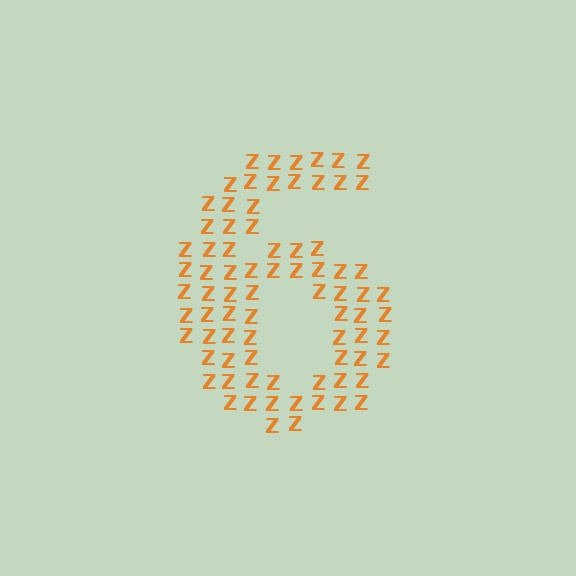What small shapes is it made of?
It is made of small letter Z's.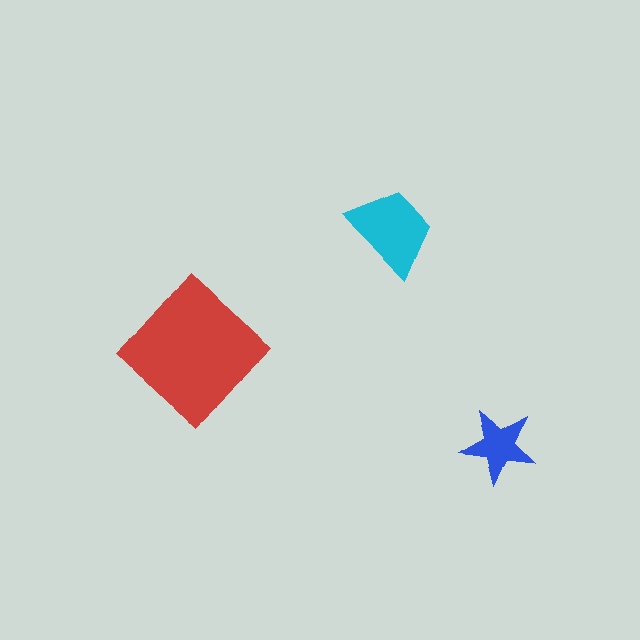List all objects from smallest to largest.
The blue star, the cyan trapezoid, the red diamond.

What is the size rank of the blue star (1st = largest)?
3rd.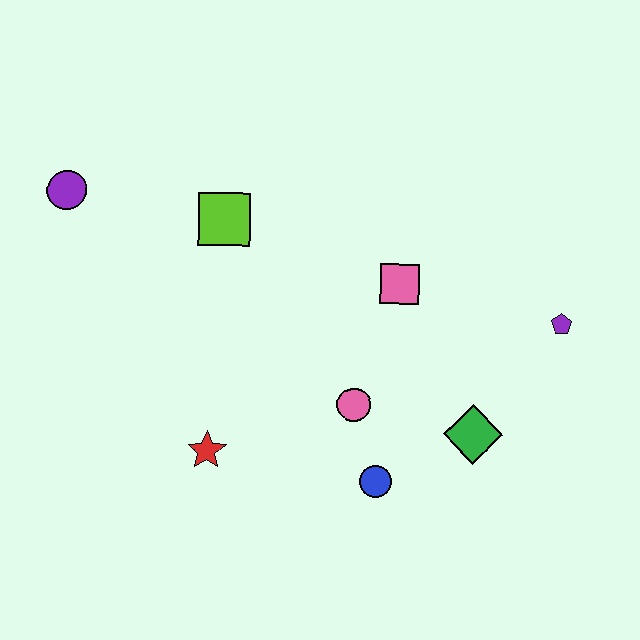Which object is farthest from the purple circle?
The purple pentagon is farthest from the purple circle.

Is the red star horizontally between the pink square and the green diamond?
No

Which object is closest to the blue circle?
The pink circle is closest to the blue circle.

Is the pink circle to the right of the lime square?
Yes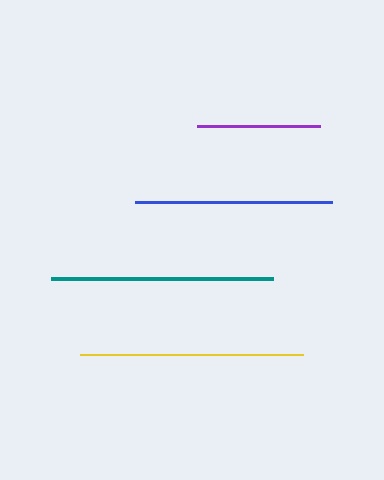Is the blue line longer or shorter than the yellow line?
The yellow line is longer than the blue line.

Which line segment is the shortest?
The purple line is the shortest at approximately 123 pixels.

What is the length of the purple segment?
The purple segment is approximately 123 pixels long.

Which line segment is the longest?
The yellow line is the longest at approximately 224 pixels.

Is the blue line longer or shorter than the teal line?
The teal line is longer than the blue line.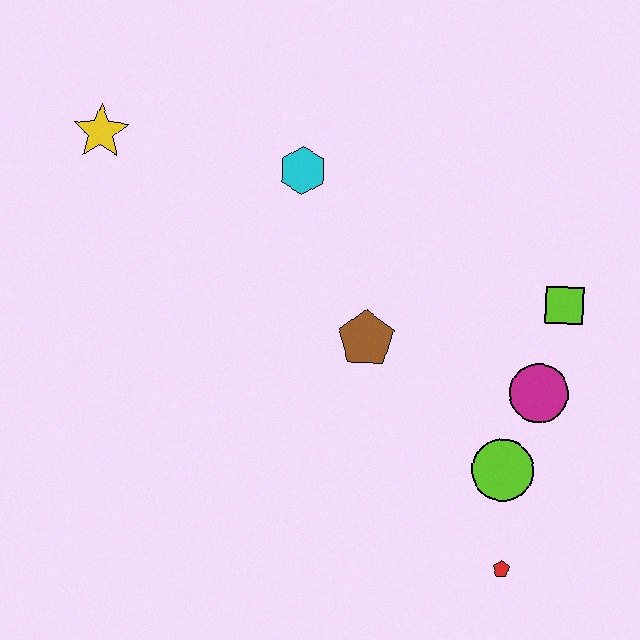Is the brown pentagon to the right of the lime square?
No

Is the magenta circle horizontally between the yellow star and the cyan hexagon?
No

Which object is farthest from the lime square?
The yellow star is farthest from the lime square.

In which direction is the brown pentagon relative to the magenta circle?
The brown pentagon is to the left of the magenta circle.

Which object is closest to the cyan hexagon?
The brown pentagon is closest to the cyan hexagon.